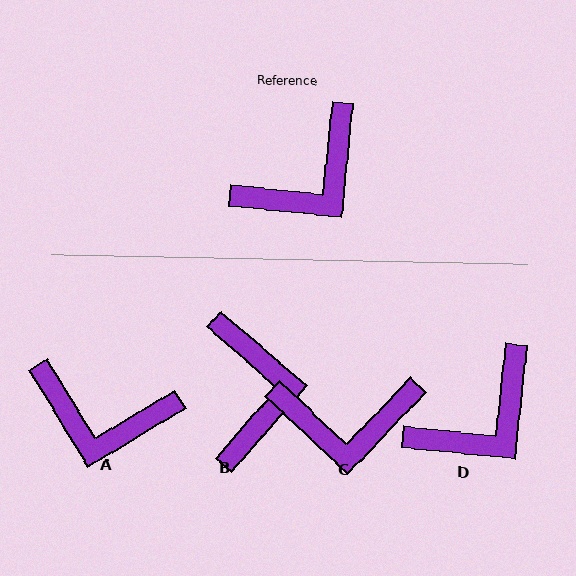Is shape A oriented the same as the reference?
No, it is off by about 53 degrees.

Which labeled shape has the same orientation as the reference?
D.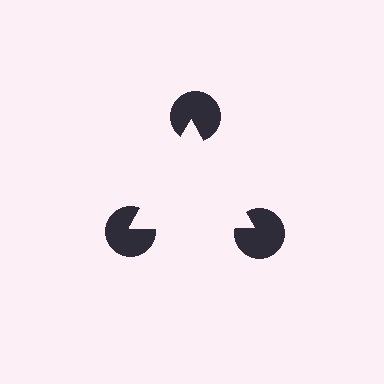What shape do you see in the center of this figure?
An illusory triangle — its edges are inferred from the aligned wedge cuts in the pac-man discs, not physically drawn.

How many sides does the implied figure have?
3 sides.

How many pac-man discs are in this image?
There are 3 — one at each vertex of the illusory triangle.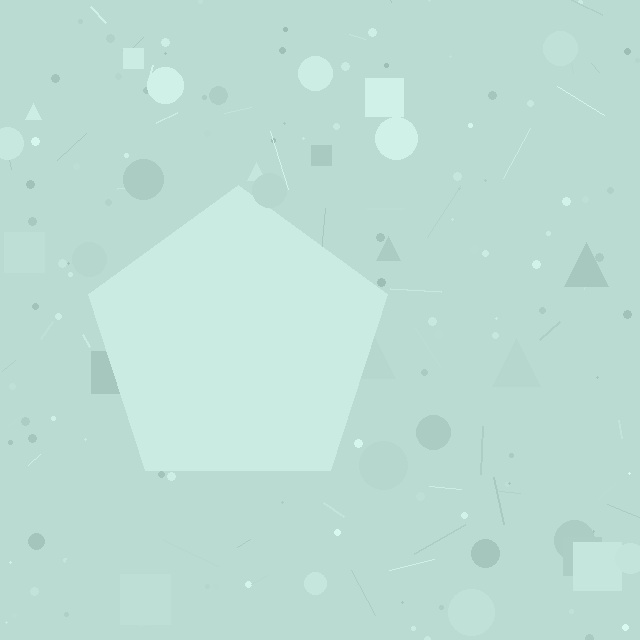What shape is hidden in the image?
A pentagon is hidden in the image.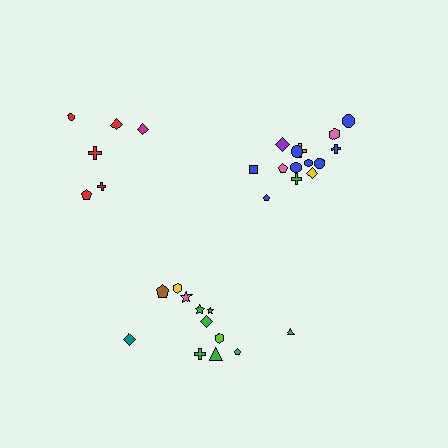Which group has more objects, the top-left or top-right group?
The top-right group.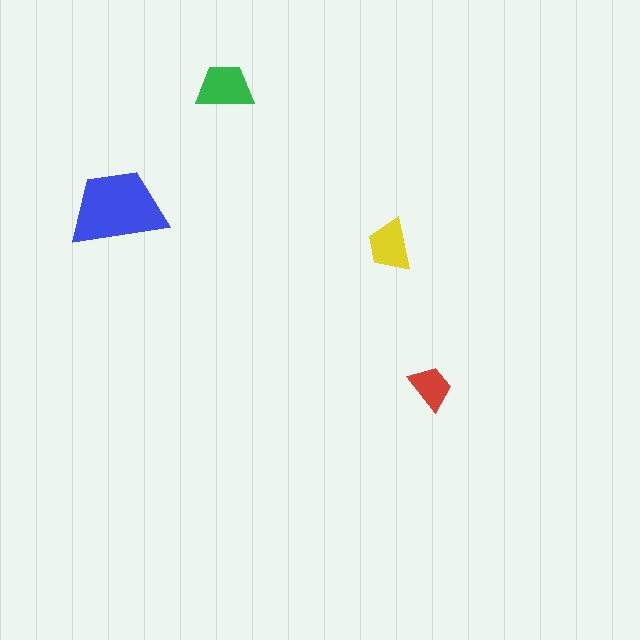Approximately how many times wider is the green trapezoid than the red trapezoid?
About 1.5 times wider.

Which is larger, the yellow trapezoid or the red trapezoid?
The yellow one.